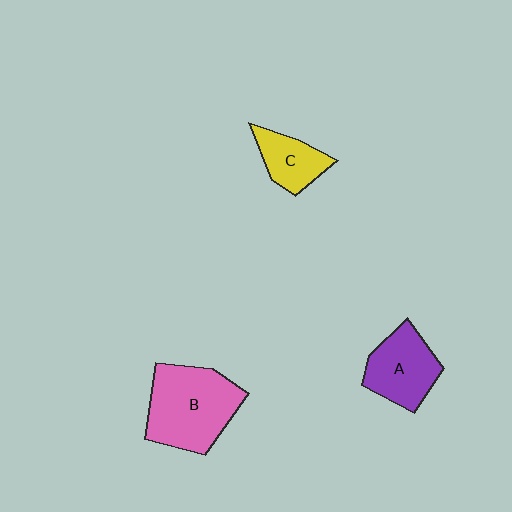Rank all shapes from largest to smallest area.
From largest to smallest: B (pink), A (purple), C (yellow).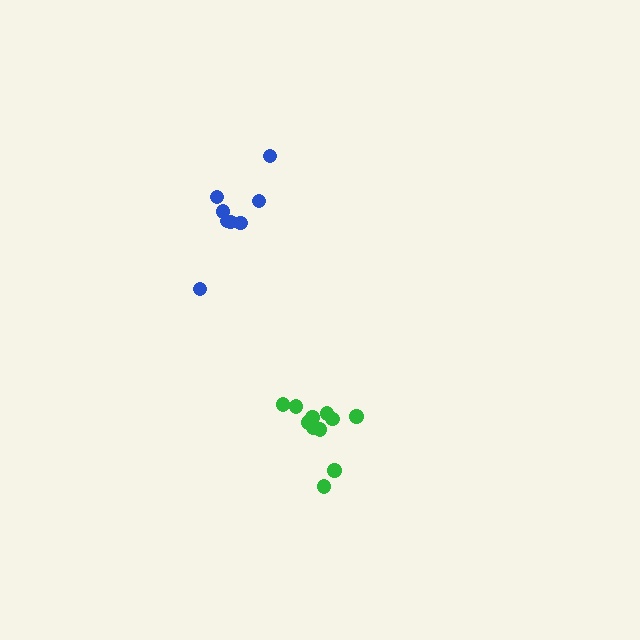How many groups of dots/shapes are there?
There are 2 groups.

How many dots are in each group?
Group 1: 8 dots, Group 2: 11 dots (19 total).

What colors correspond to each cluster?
The clusters are colored: blue, green.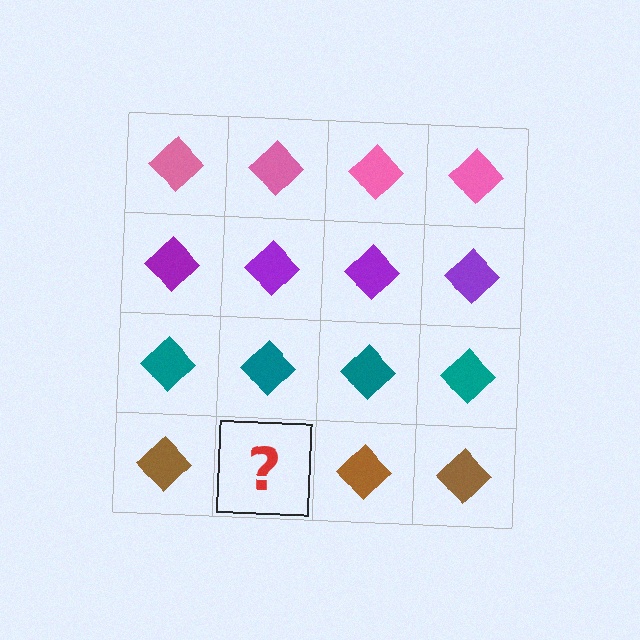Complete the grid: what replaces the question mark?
The question mark should be replaced with a brown diamond.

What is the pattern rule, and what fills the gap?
The rule is that each row has a consistent color. The gap should be filled with a brown diamond.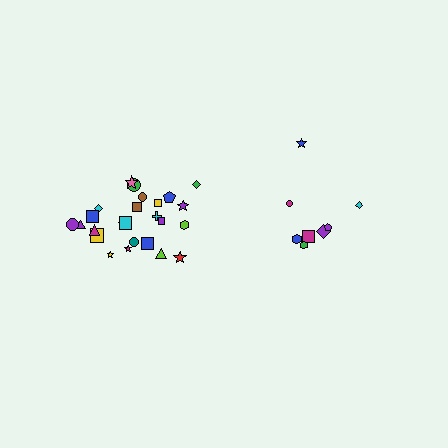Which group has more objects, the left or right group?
The left group.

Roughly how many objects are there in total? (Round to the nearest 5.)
Roughly 35 objects in total.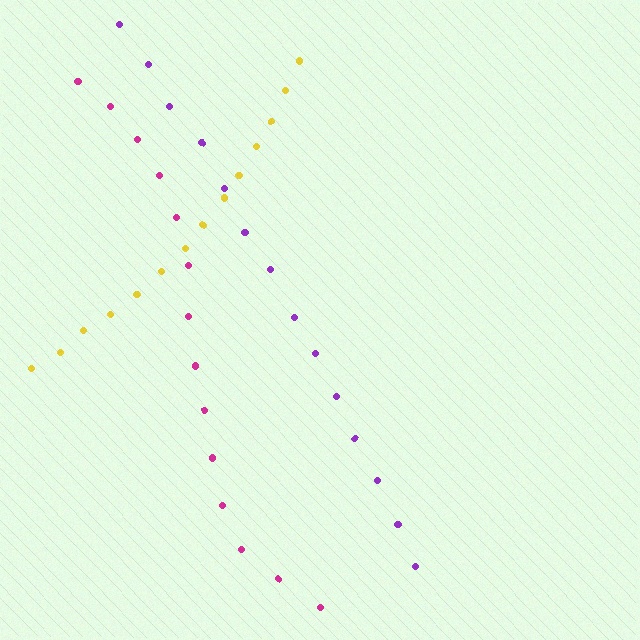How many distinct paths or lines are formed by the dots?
There are 3 distinct paths.